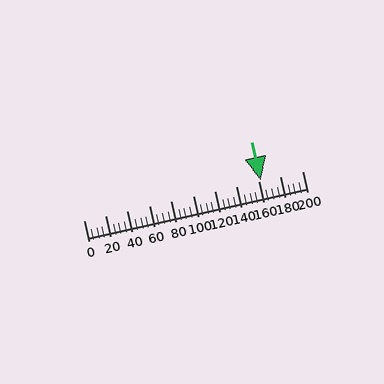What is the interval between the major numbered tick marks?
The major tick marks are spaced 20 units apart.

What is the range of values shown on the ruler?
The ruler shows values from 0 to 200.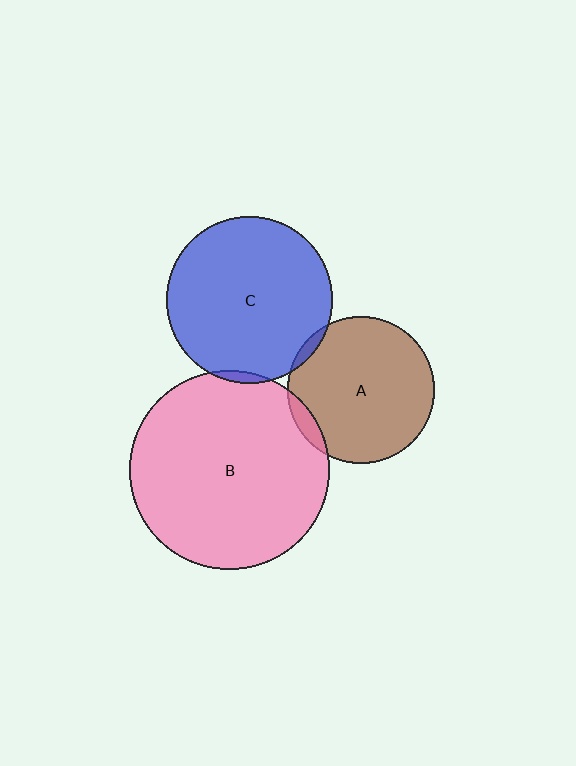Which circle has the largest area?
Circle B (pink).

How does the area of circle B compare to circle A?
Approximately 1.9 times.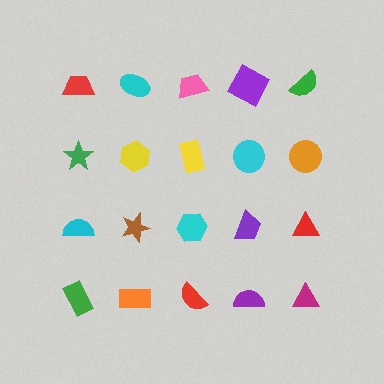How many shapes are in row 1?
5 shapes.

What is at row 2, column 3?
A yellow rectangle.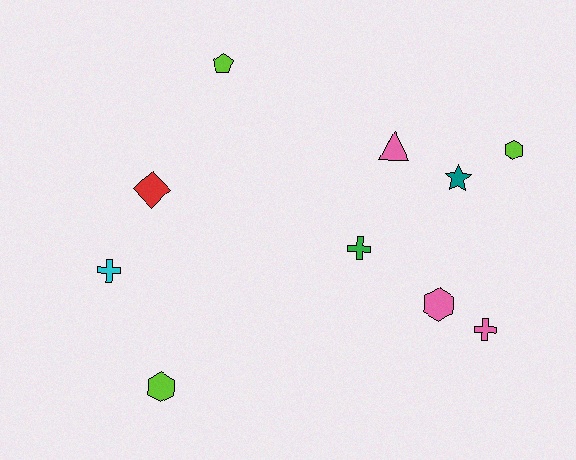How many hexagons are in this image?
There are 3 hexagons.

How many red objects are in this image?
There is 1 red object.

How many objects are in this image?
There are 10 objects.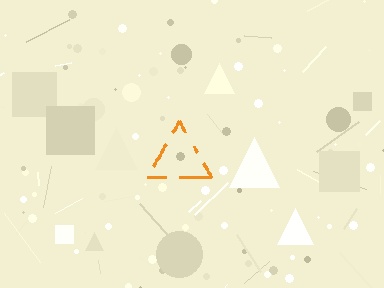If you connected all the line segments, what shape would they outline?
They would outline a triangle.